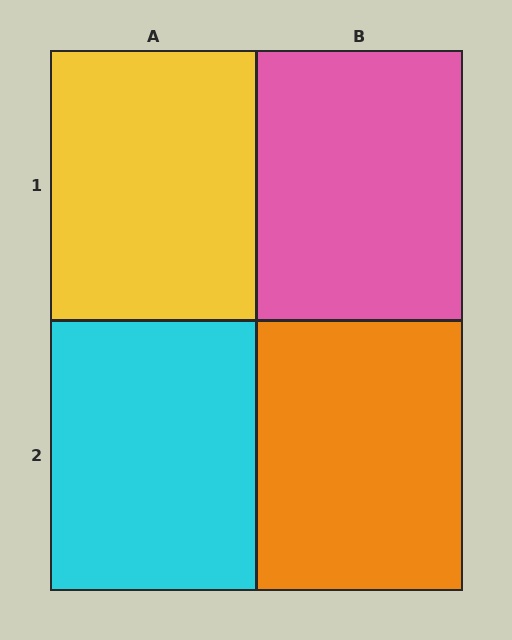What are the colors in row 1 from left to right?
Yellow, pink.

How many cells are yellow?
1 cell is yellow.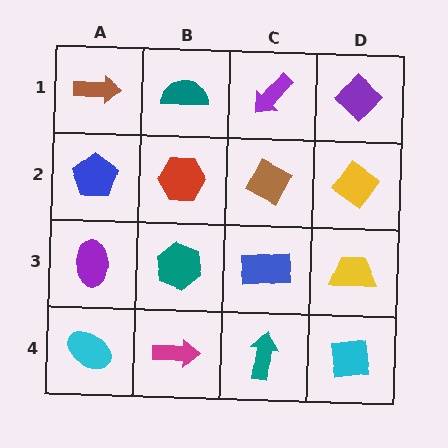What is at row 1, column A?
A brown arrow.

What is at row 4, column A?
A cyan ellipse.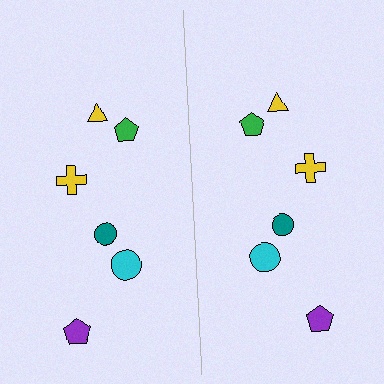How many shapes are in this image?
There are 12 shapes in this image.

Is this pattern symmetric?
Yes, this pattern has bilateral (reflection) symmetry.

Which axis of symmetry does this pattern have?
The pattern has a vertical axis of symmetry running through the center of the image.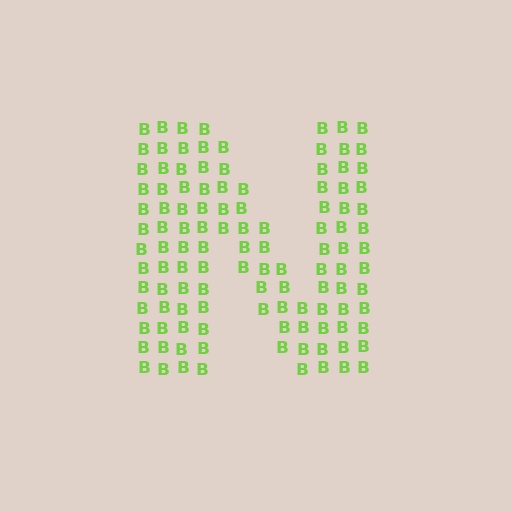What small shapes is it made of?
It is made of small letter B's.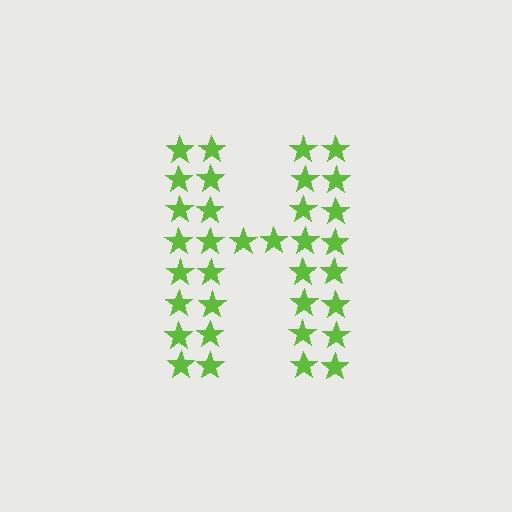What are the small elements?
The small elements are stars.